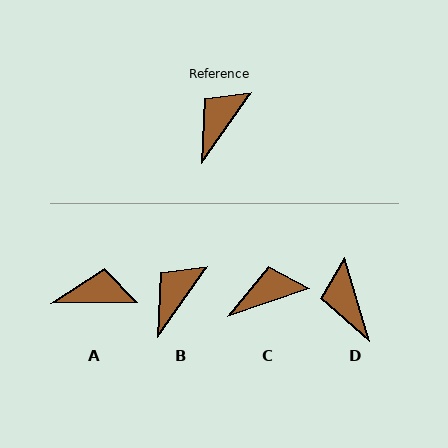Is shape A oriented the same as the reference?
No, it is off by about 54 degrees.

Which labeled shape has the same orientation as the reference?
B.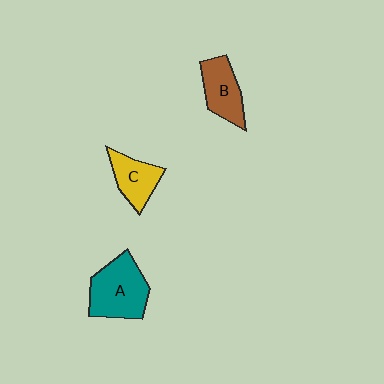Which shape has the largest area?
Shape A (teal).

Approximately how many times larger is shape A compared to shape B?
Approximately 1.5 times.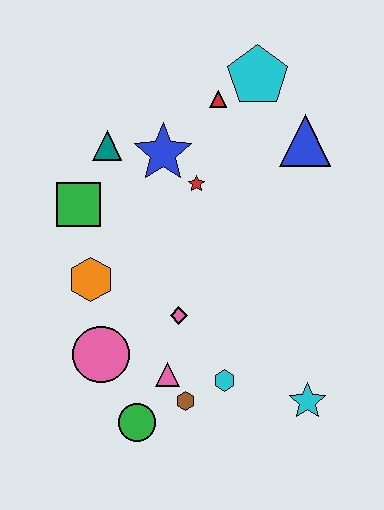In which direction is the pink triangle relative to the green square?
The pink triangle is below the green square.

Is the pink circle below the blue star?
Yes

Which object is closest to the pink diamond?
The pink triangle is closest to the pink diamond.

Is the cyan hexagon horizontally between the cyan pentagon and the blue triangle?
No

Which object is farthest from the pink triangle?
The cyan pentagon is farthest from the pink triangle.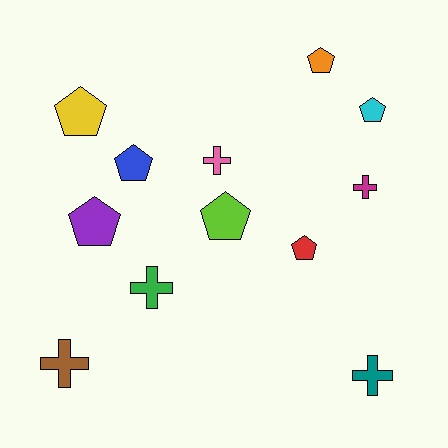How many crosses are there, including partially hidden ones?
There are 5 crosses.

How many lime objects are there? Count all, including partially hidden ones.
There is 1 lime object.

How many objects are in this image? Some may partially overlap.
There are 12 objects.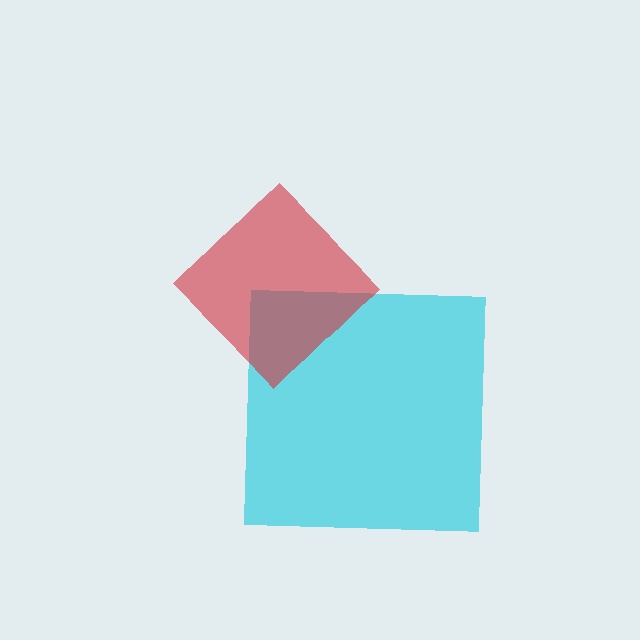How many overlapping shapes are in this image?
There are 2 overlapping shapes in the image.